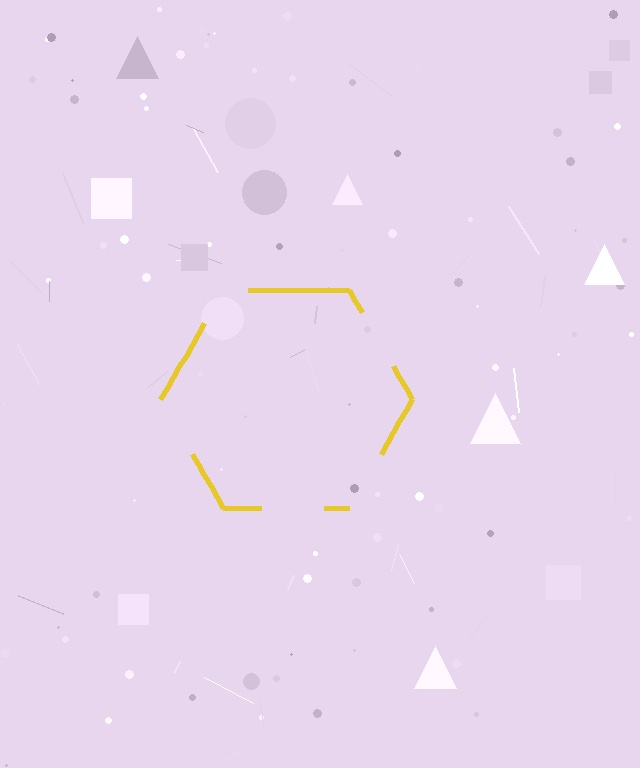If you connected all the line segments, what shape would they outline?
They would outline a hexagon.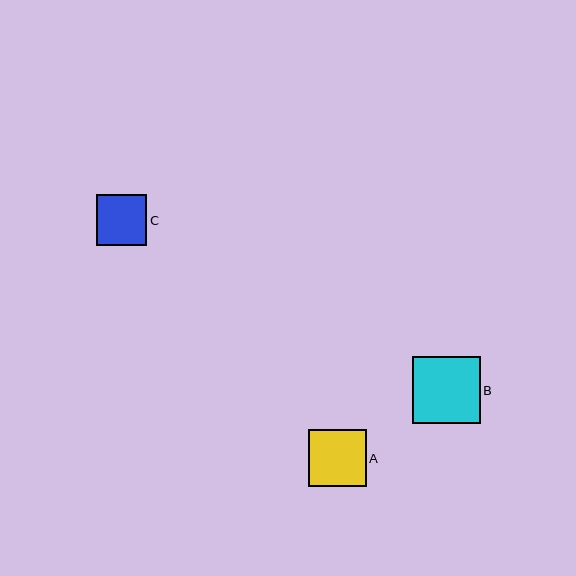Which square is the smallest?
Square C is the smallest with a size of approximately 50 pixels.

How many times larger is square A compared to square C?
Square A is approximately 1.1 times the size of square C.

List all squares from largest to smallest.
From largest to smallest: B, A, C.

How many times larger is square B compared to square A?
Square B is approximately 1.2 times the size of square A.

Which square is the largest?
Square B is the largest with a size of approximately 67 pixels.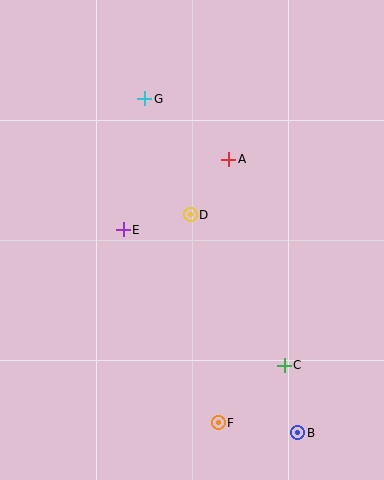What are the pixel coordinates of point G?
Point G is at (145, 99).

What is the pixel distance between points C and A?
The distance between C and A is 214 pixels.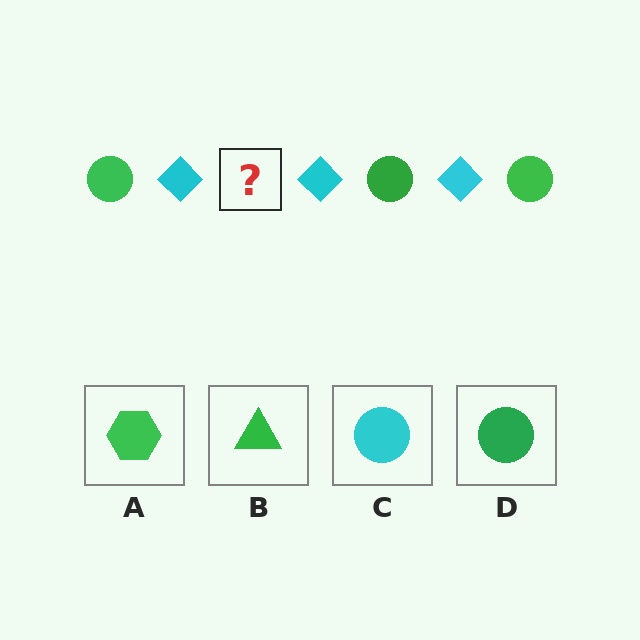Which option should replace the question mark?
Option D.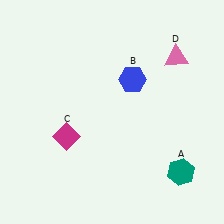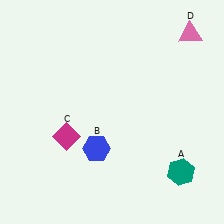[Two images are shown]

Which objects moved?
The objects that moved are: the blue hexagon (B), the pink triangle (D).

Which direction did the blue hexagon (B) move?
The blue hexagon (B) moved down.